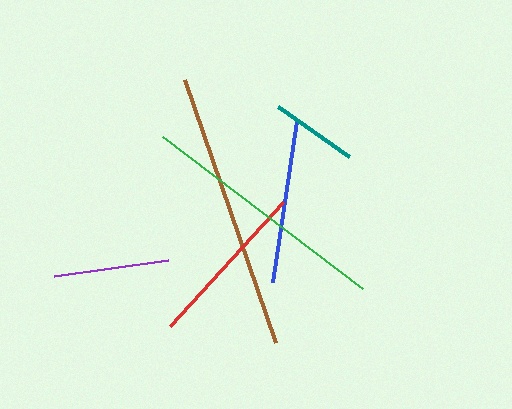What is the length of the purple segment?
The purple segment is approximately 115 pixels long.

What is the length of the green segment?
The green segment is approximately 252 pixels long.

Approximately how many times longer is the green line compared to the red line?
The green line is approximately 1.5 times the length of the red line.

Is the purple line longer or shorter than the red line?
The red line is longer than the purple line.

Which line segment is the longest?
The brown line is the longest at approximately 278 pixels.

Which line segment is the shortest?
The teal line is the shortest at approximately 87 pixels.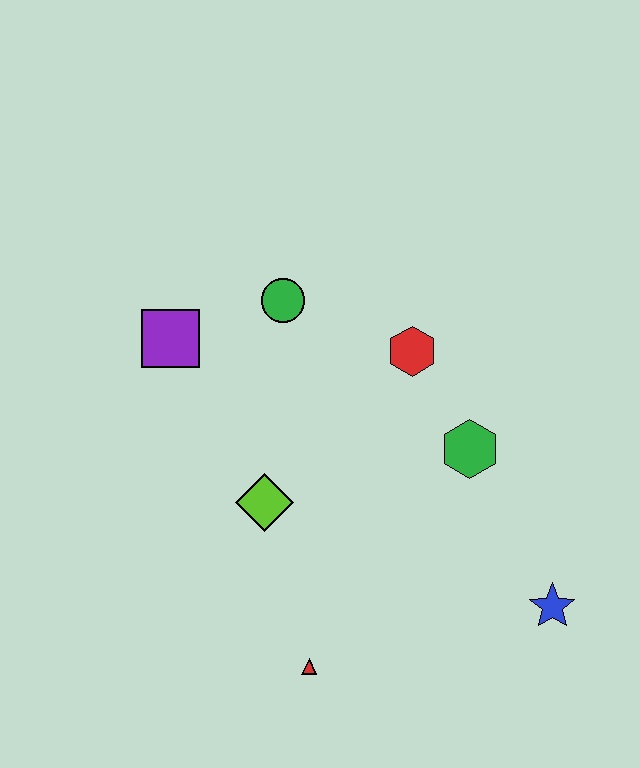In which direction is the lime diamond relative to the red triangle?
The lime diamond is above the red triangle.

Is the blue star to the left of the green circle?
No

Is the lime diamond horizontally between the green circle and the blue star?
No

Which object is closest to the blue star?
The green hexagon is closest to the blue star.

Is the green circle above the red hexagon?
Yes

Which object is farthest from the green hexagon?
The purple square is farthest from the green hexagon.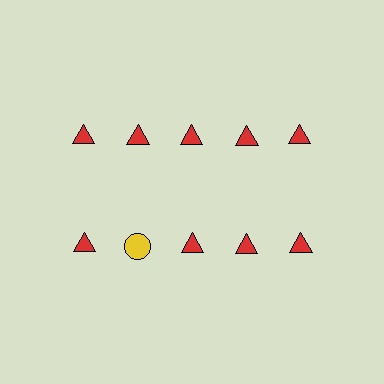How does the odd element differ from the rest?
It differs in both color (yellow instead of red) and shape (circle instead of triangle).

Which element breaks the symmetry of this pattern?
The yellow circle in the second row, second from left column breaks the symmetry. All other shapes are red triangles.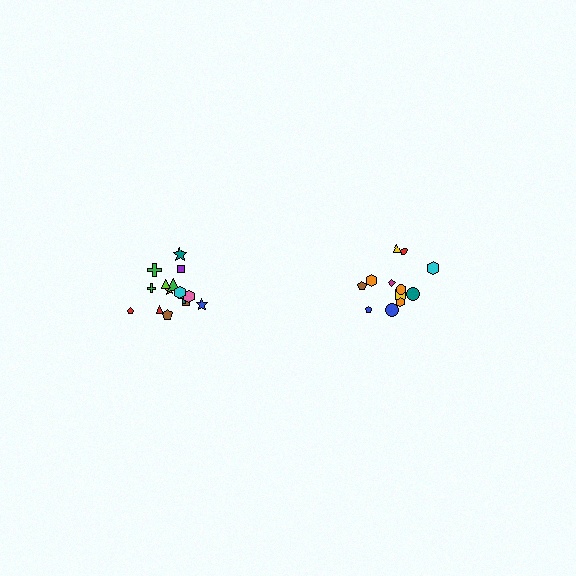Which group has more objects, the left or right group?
The left group.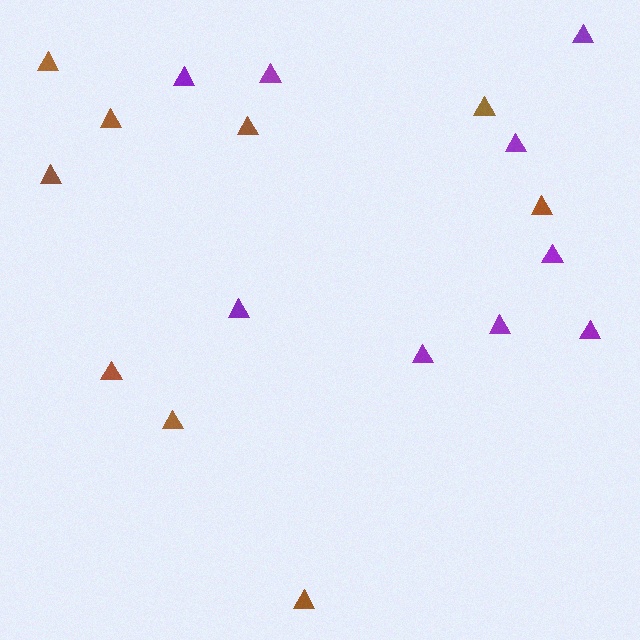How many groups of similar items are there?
There are 2 groups: one group of brown triangles (9) and one group of purple triangles (9).